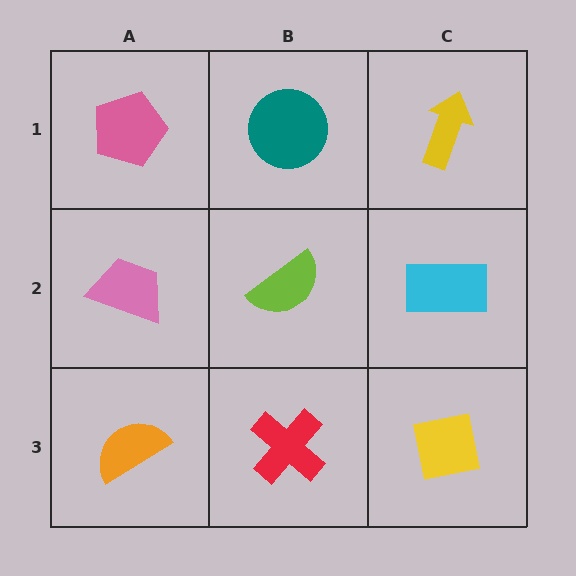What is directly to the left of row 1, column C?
A teal circle.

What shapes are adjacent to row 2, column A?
A pink pentagon (row 1, column A), an orange semicircle (row 3, column A), a lime semicircle (row 2, column B).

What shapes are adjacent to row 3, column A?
A pink trapezoid (row 2, column A), a red cross (row 3, column B).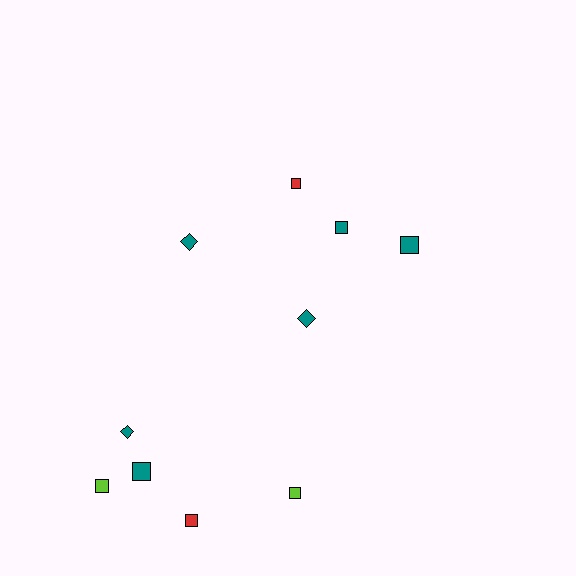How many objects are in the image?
There are 10 objects.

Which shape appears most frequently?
Square, with 7 objects.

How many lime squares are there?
There are 2 lime squares.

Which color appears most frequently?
Teal, with 6 objects.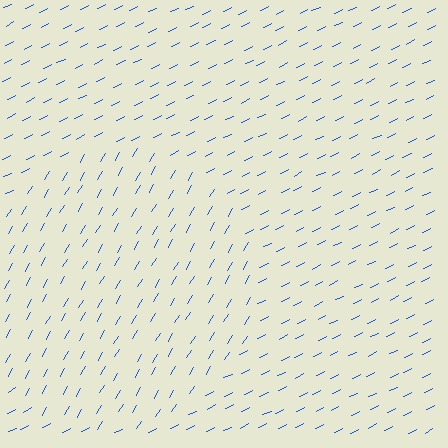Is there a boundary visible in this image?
Yes, there is a texture boundary formed by a change in line orientation.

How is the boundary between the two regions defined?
The boundary is defined purely by a change in line orientation (approximately 33 degrees difference). All lines are the same color and thickness.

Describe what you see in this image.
The image is filled with small blue line segments. A circle region in the image has lines oriented differently from the surrounding lines, creating a visible texture boundary.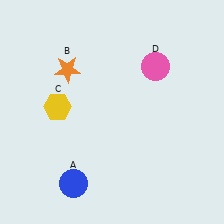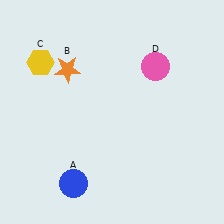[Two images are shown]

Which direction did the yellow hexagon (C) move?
The yellow hexagon (C) moved up.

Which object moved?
The yellow hexagon (C) moved up.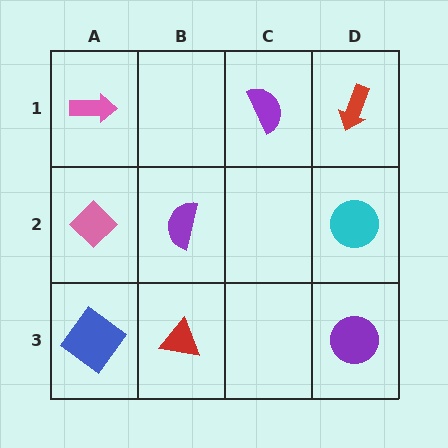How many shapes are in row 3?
3 shapes.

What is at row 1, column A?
A pink arrow.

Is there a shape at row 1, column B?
No, that cell is empty.